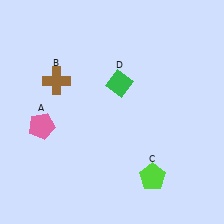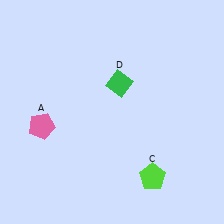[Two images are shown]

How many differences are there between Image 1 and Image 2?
There is 1 difference between the two images.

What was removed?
The brown cross (B) was removed in Image 2.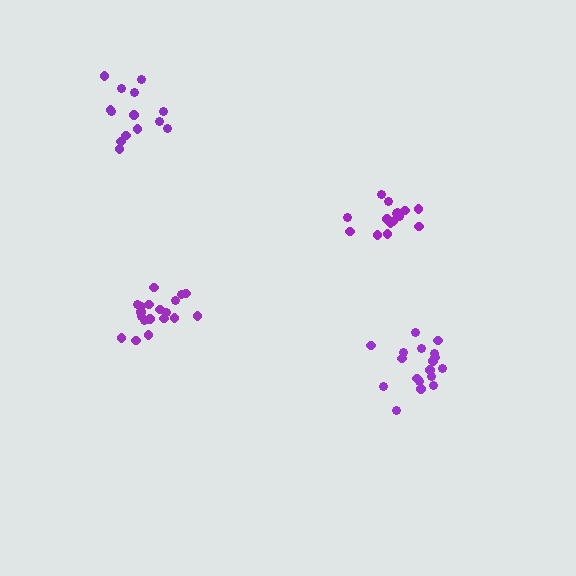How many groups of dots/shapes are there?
There are 4 groups.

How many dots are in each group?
Group 1: 18 dots, Group 2: 15 dots, Group 3: 14 dots, Group 4: 19 dots (66 total).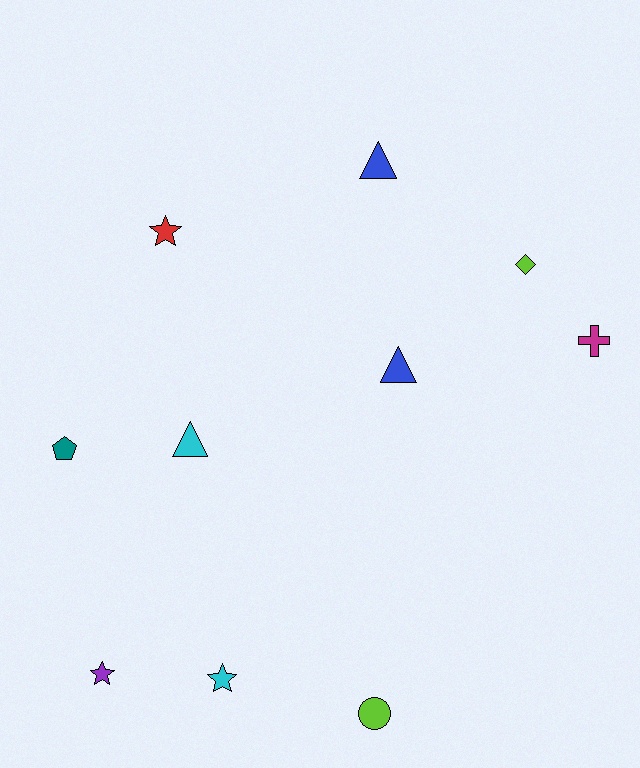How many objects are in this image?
There are 10 objects.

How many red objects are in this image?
There is 1 red object.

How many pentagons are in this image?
There is 1 pentagon.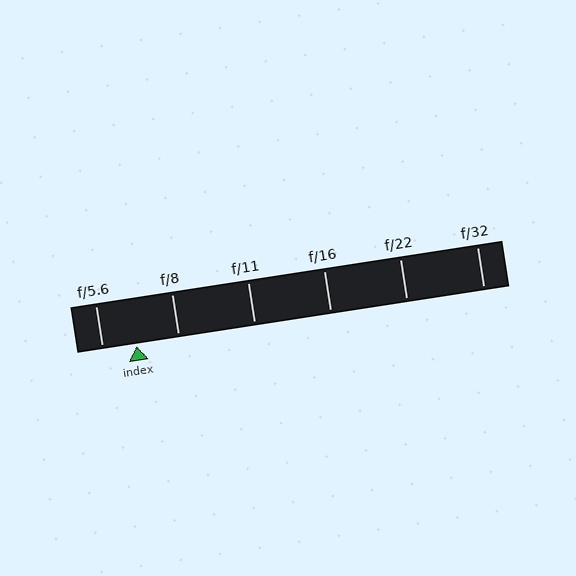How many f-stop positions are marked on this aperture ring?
There are 6 f-stop positions marked.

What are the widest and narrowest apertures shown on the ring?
The widest aperture shown is f/5.6 and the narrowest is f/32.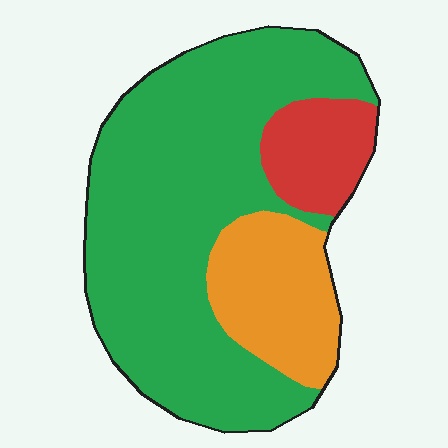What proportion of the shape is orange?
Orange takes up about one fifth (1/5) of the shape.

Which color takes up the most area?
Green, at roughly 70%.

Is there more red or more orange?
Orange.